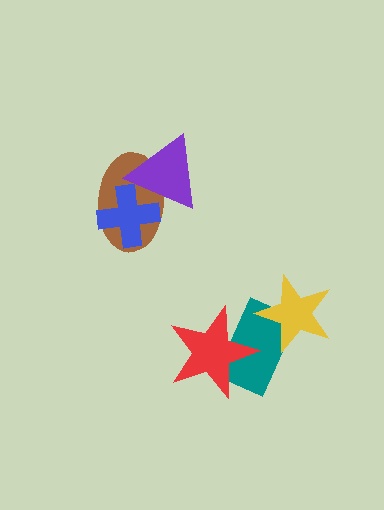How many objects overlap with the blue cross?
2 objects overlap with the blue cross.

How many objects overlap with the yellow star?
1 object overlaps with the yellow star.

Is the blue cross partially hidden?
Yes, it is partially covered by another shape.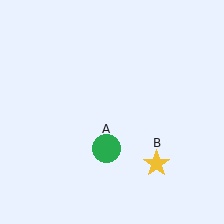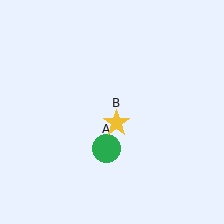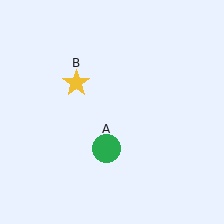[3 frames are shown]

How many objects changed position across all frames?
1 object changed position: yellow star (object B).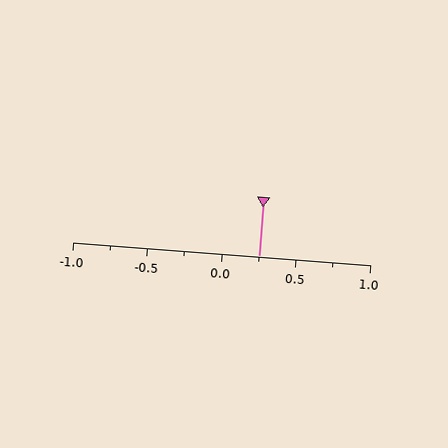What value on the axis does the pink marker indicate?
The marker indicates approximately 0.25.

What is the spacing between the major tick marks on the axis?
The major ticks are spaced 0.5 apart.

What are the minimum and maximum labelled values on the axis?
The axis runs from -1.0 to 1.0.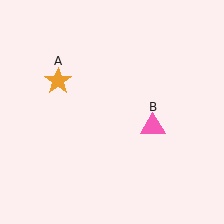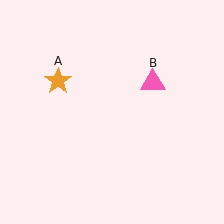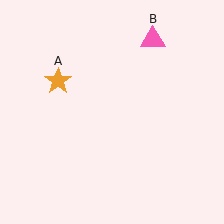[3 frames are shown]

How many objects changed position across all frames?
1 object changed position: pink triangle (object B).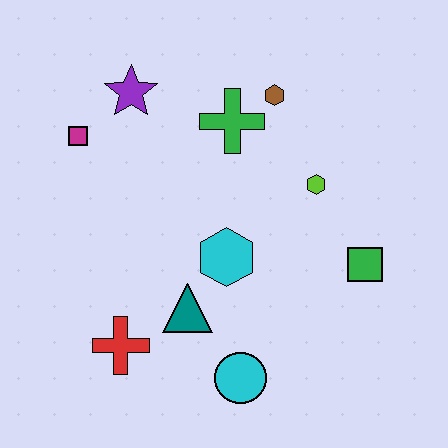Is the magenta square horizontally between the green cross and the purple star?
No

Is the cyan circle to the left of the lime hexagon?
Yes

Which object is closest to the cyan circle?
The teal triangle is closest to the cyan circle.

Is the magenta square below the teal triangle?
No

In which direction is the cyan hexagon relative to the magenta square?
The cyan hexagon is to the right of the magenta square.